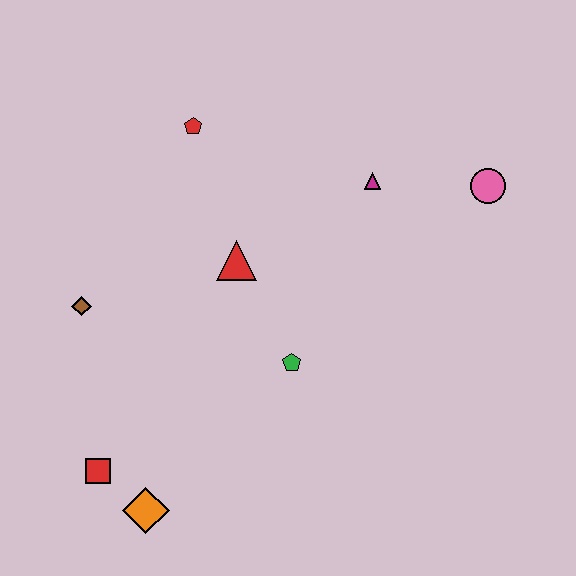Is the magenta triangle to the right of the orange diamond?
Yes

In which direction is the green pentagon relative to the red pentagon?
The green pentagon is below the red pentagon.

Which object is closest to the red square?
The orange diamond is closest to the red square.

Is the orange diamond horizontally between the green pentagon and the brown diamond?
Yes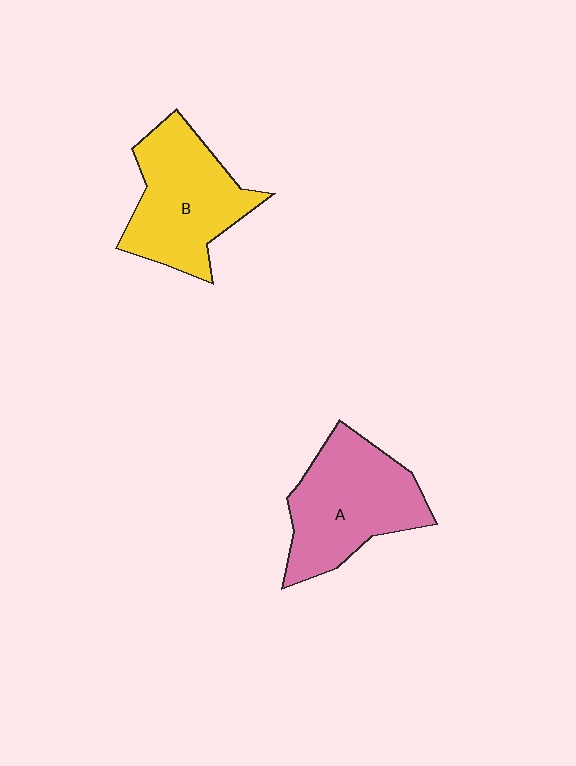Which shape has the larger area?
Shape A (pink).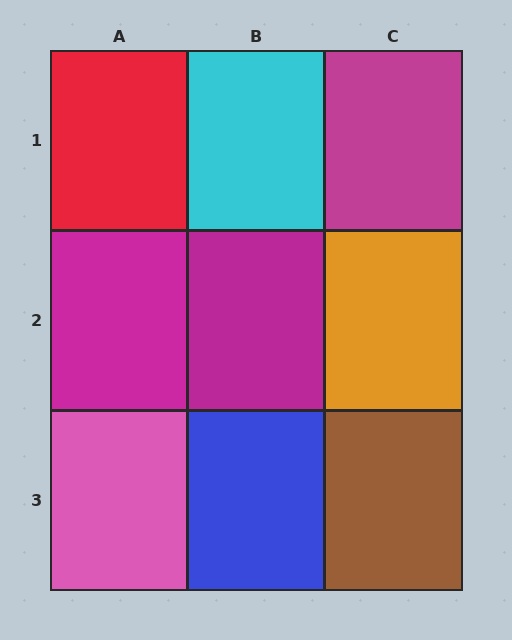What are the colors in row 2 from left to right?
Magenta, magenta, orange.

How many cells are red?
1 cell is red.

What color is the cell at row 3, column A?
Pink.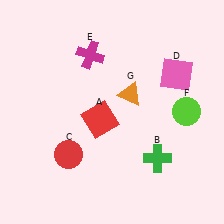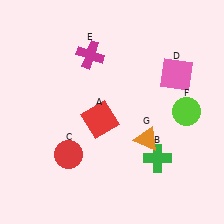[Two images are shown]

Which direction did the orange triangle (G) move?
The orange triangle (G) moved down.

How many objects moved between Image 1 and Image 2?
1 object moved between the two images.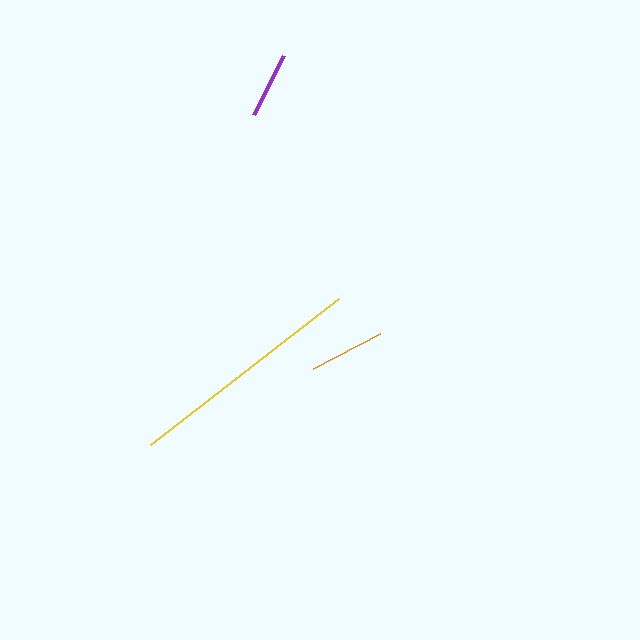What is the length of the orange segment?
The orange segment is approximately 76 pixels long.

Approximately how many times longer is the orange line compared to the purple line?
The orange line is approximately 1.2 times the length of the purple line.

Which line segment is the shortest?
The purple line is the shortest at approximately 66 pixels.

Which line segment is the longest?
The yellow line is the longest at approximately 238 pixels.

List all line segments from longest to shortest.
From longest to shortest: yellow, orange, purple.